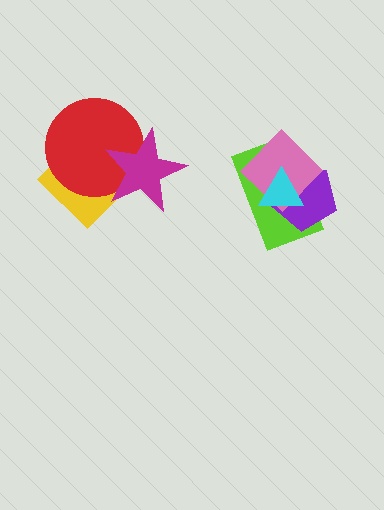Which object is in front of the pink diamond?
The cyan triangle is in front of the pink diamond.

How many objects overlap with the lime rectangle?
3 objects overlap with the lime rectangle.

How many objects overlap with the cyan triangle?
3 objects overlap with the cyan triangle.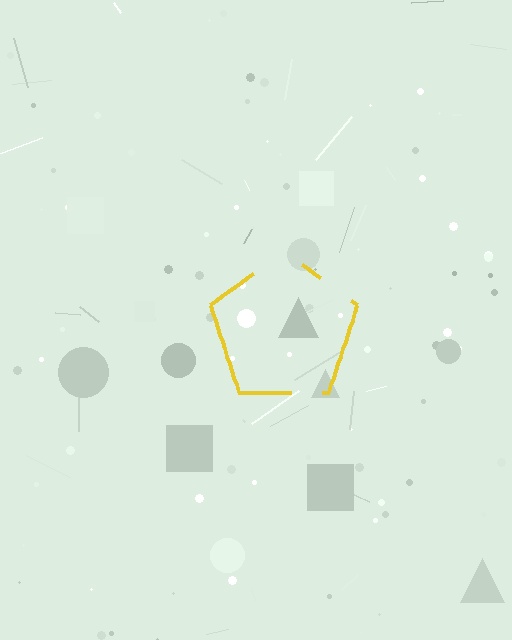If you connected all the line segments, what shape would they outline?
They would outline a pentagon.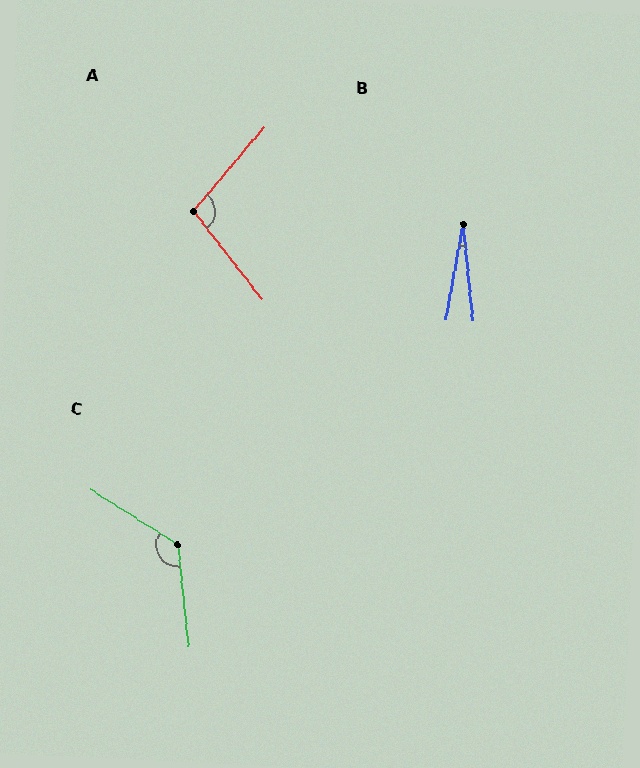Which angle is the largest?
C, at approximately 128 degrees.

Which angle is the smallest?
B, at approximately 16 degrees.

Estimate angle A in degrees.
Approximately 102 degrees.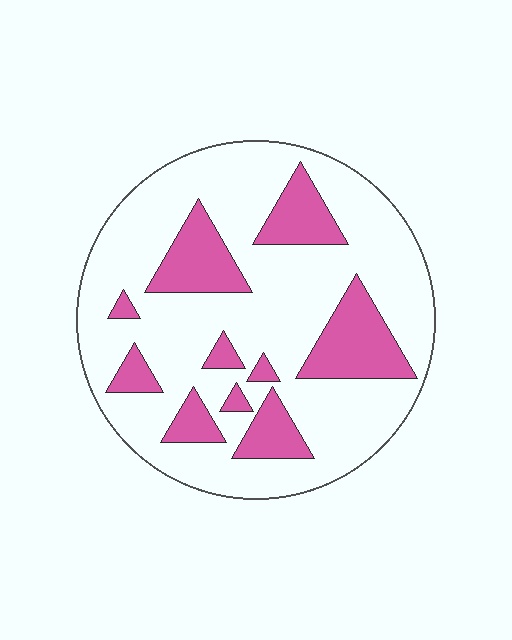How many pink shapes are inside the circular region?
10.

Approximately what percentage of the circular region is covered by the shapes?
Approximately 25%.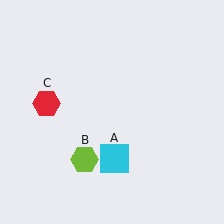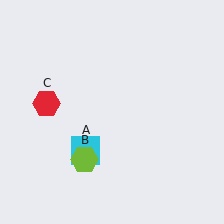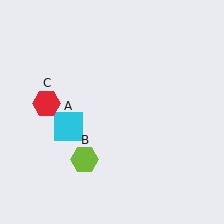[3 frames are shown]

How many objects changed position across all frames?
1 object changed position: cyan square (object A).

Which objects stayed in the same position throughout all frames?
Lime hexagon (object B) and red hexagon (object C) remained stationary.